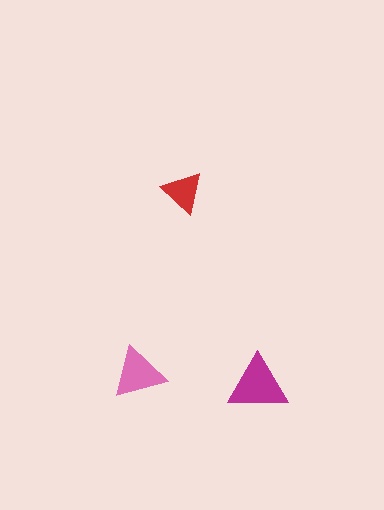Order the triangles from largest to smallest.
the magenta one, the pink one, the red one.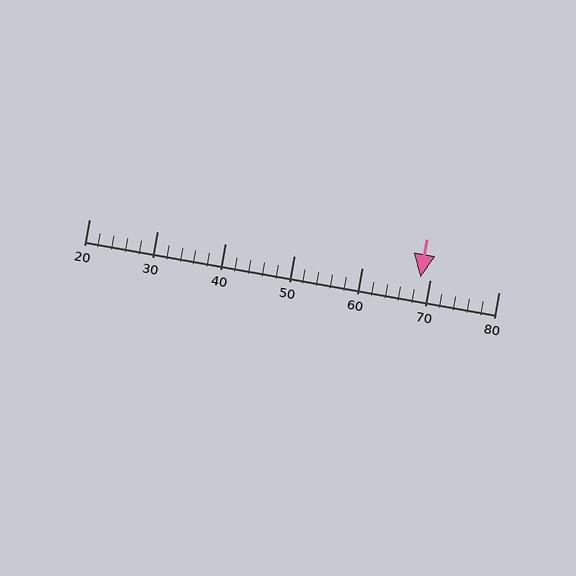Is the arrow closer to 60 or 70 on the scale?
The arrow is closer to 70.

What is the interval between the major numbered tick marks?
The major tick marks are spaced 10 units apart.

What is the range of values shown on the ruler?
The ruler shows values from 20 to 80.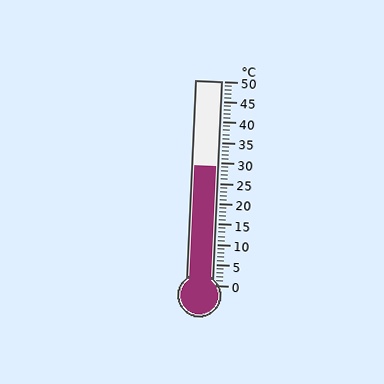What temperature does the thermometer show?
The thermometer shows approximately 29°C.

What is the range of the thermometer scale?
The thermometer scale ranges from 0°C to 50°C.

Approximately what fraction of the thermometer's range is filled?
The thermometer is filled to approximately 60% of its range.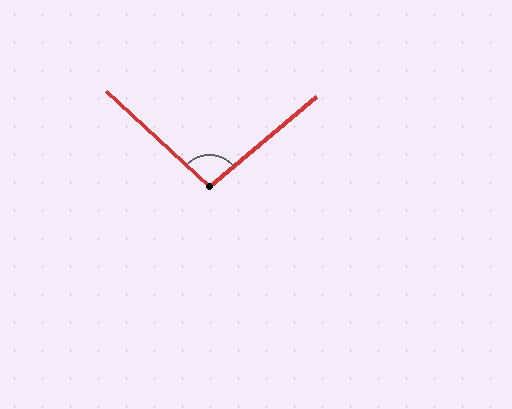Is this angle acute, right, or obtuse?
It is obtuse.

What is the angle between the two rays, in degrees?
Approximately 97 degrees.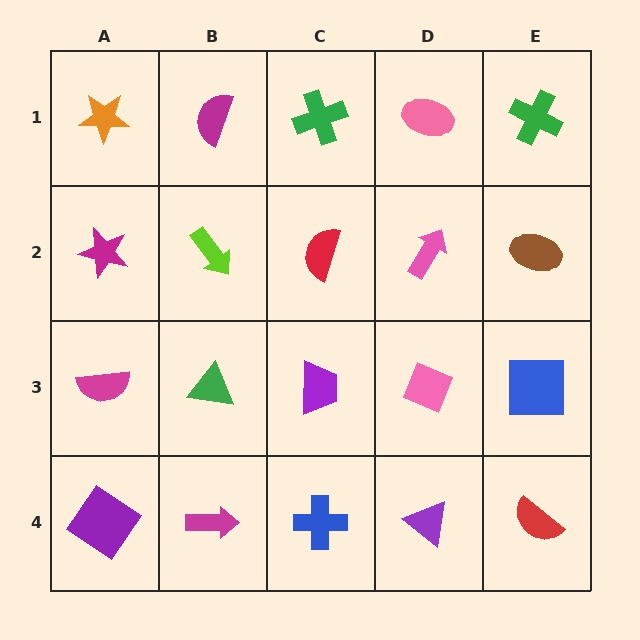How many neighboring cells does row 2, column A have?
3.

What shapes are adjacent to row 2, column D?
A pink ellipse (row 1, column D), a pink diamond (row 3, column D), a red semicircle (row 2, column C), a brown ellipse (row 2, column E).